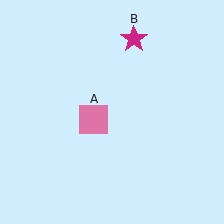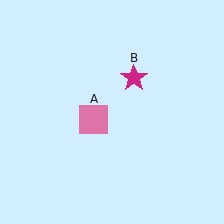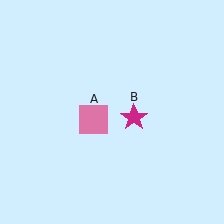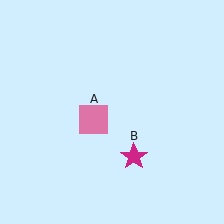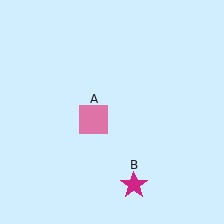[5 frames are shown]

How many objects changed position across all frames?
1 object changed position: magenta star (object B).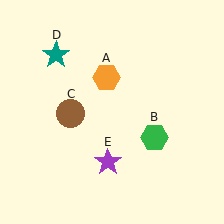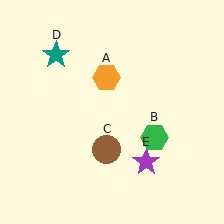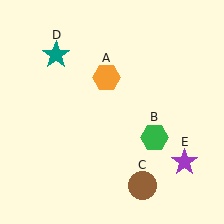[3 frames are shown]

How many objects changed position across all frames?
2 objects changed position: brown circle (object C), purple star (object E).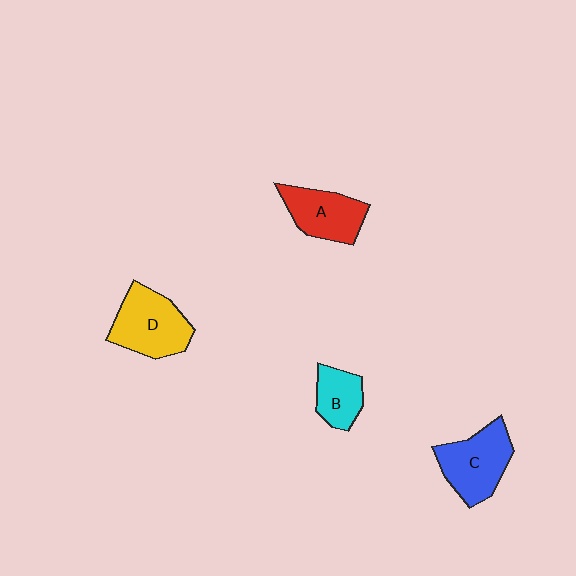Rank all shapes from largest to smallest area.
From largest to smallest: D (yellow), C (blue), A (red), B (cyan).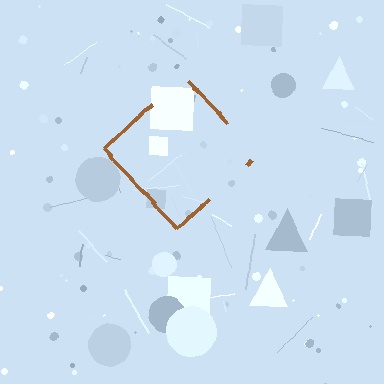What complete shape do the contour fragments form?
The contour fragments form a diamond.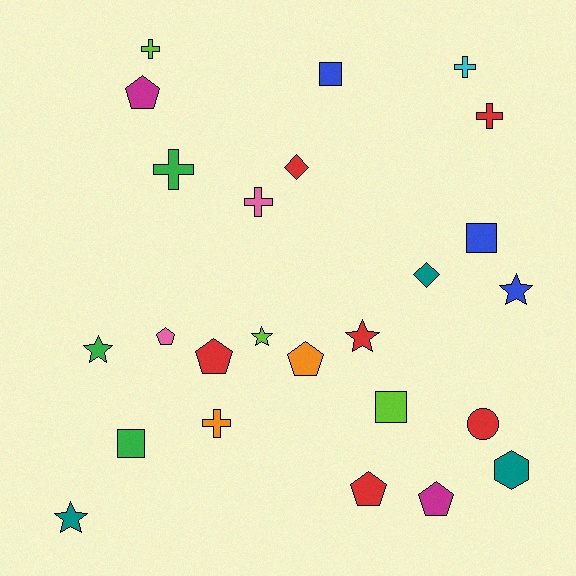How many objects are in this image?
There are 25 objects.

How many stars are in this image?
There are 5 stars.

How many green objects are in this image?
There are 3 green objects.